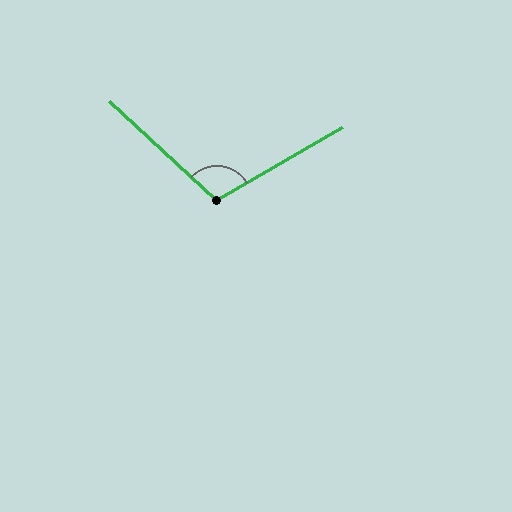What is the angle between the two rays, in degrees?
Approximately 107 degrees.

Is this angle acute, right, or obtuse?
It is obtuse.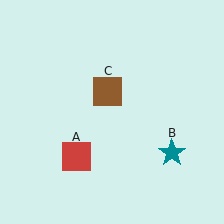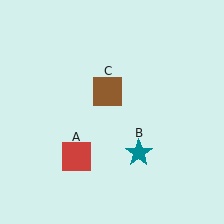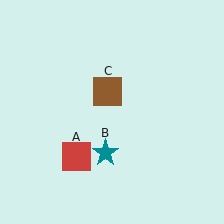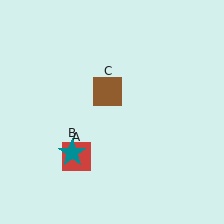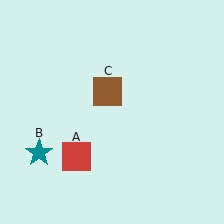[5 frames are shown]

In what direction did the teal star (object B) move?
The teal star (object B) moved left.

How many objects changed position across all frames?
1 object changed position: teal star (object B).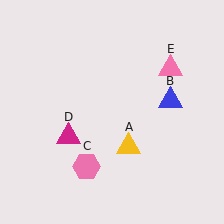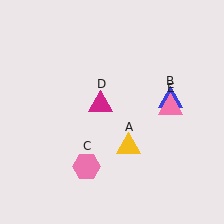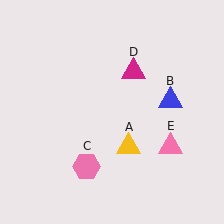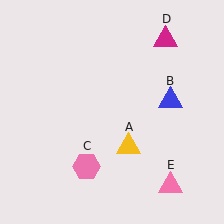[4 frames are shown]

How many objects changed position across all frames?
2 objects changed position: magenta triangle (object D), pink triangle (object E).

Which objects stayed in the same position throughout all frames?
Yellow triangle (object A) and blue triangle (object B) and pink hexagon (object C) remained stationary.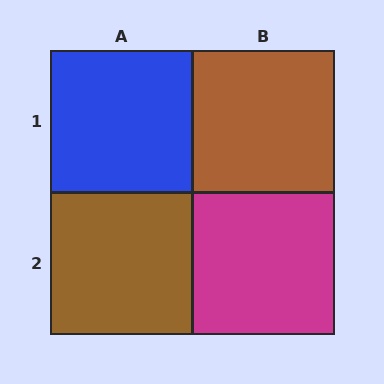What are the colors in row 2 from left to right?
Brown, magenta.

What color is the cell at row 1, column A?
Blue.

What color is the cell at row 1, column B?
Brown.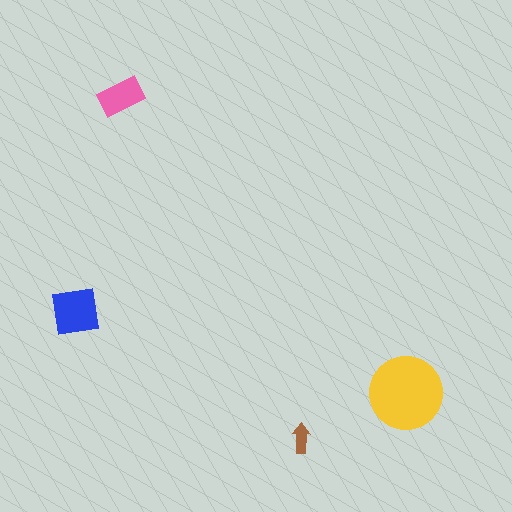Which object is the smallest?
The brown arrow.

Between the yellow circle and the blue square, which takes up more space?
The yellow circle.